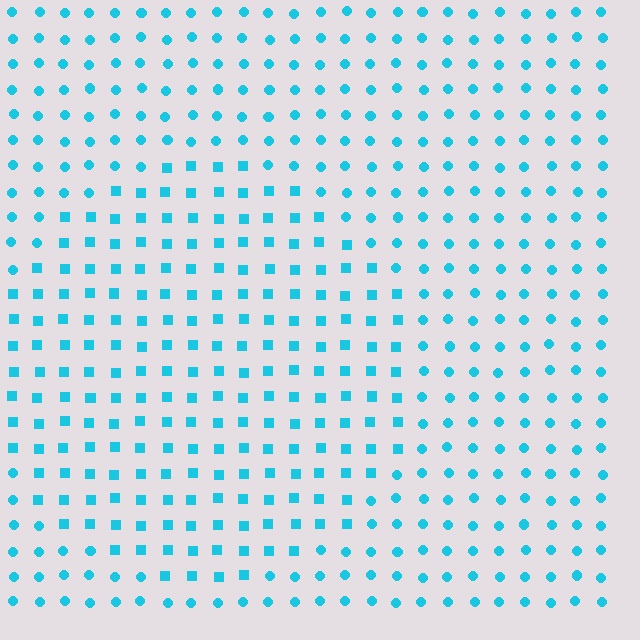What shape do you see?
I see a circle.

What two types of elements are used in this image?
The image uses squares inside the circle region and circles outside it.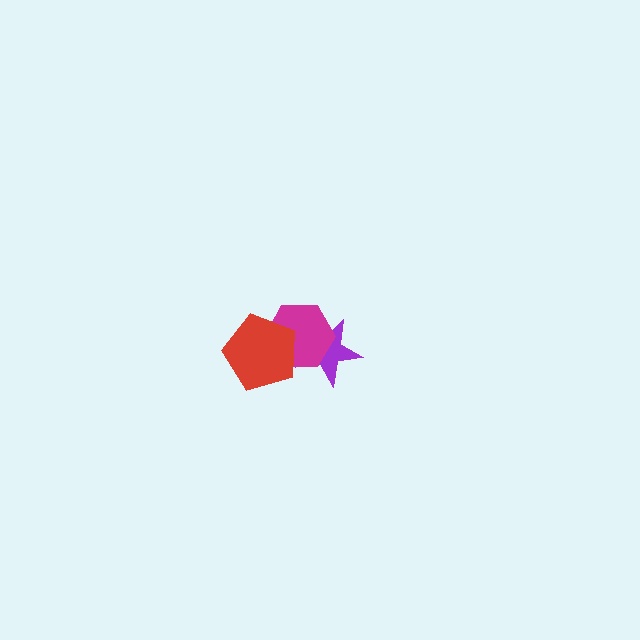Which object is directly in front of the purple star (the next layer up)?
The magenta hexagon is directly in front of the purple star.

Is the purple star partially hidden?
Yes, it is partially covered by another shape.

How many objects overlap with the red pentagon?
2 objects overlap with the red pentagon.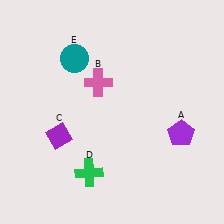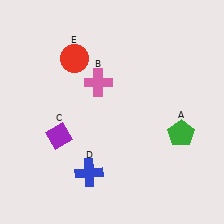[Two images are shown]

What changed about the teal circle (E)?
In Image 1, E is teal. In Image 2, it changed to red.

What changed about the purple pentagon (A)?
In Image 1, A is purple. In Image 2, it changed to green.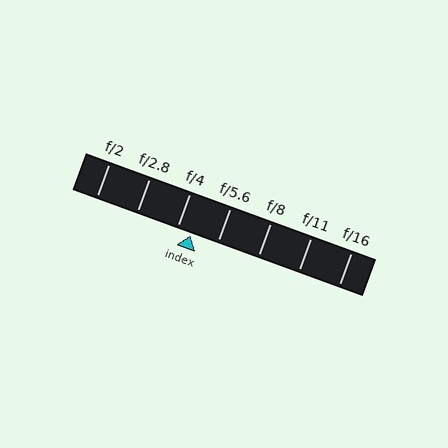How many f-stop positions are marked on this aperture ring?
There are 7 f-stop positions marked.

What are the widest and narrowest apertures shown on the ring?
The widest aperture shown is f/2 and the narrowest is f/16.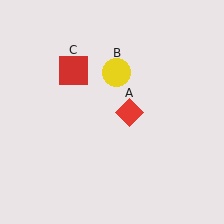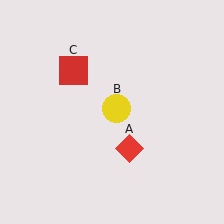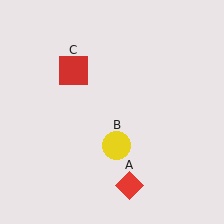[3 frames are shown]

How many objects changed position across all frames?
2 objects changed position: red diamond (object A), yellow circle (object B).